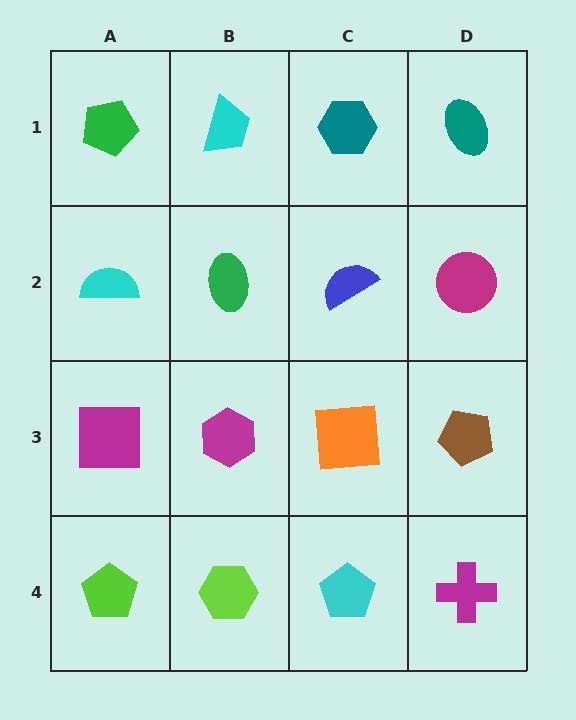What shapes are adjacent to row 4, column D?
A brown pentagon (row 3, column D), a cyan pentagon (row 4, column C).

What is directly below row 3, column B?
A lime hexagon.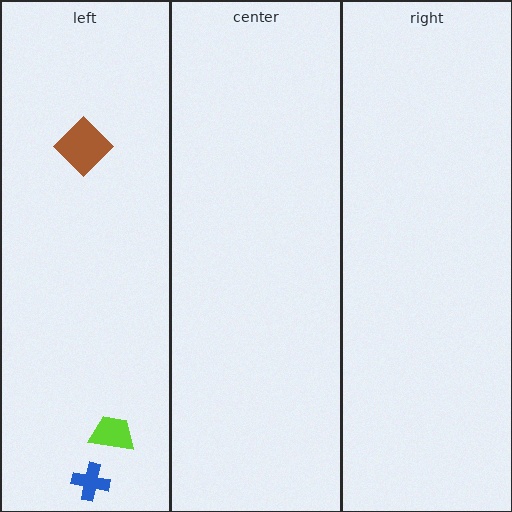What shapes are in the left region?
The lime trapezoid, the blue cross, the brown diamond.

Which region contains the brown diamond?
The left region.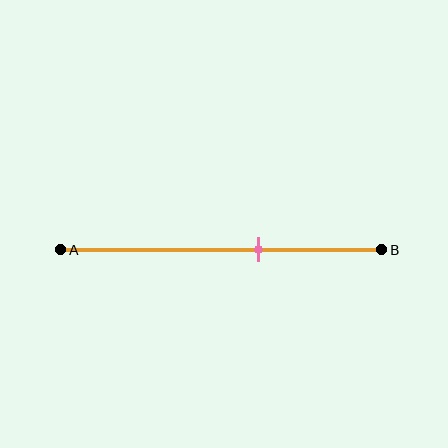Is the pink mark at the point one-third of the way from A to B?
No, the mark is at about 60% from A, not at the 33% one-third point.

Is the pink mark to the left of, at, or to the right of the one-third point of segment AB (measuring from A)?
The pink mark is to the right of the one-third point of segment AB.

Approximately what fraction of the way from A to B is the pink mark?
The pink mark is approximately 60% of the way from A to B.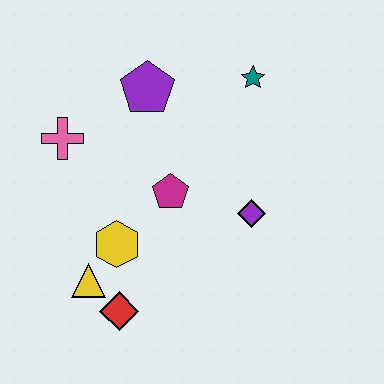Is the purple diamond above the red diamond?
Yes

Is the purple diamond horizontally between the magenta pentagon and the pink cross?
No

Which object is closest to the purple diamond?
The magenta pentagon is closest to the purple diamond.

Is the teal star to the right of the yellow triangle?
Yes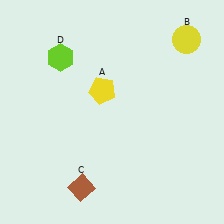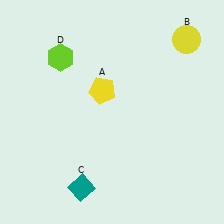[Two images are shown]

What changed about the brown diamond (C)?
In Image 1, C is brown. In Image 2, it changed to teal.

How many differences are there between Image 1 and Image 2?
There is 1 difference between the two images.